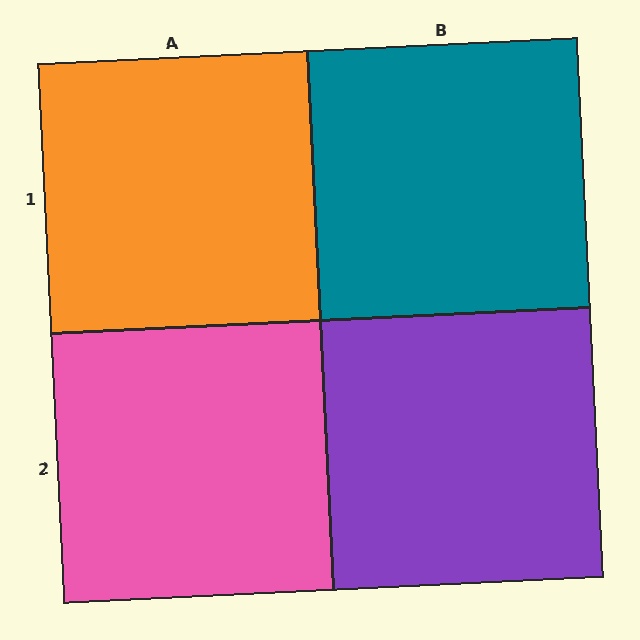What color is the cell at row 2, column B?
Purple.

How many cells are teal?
1 cell is teal.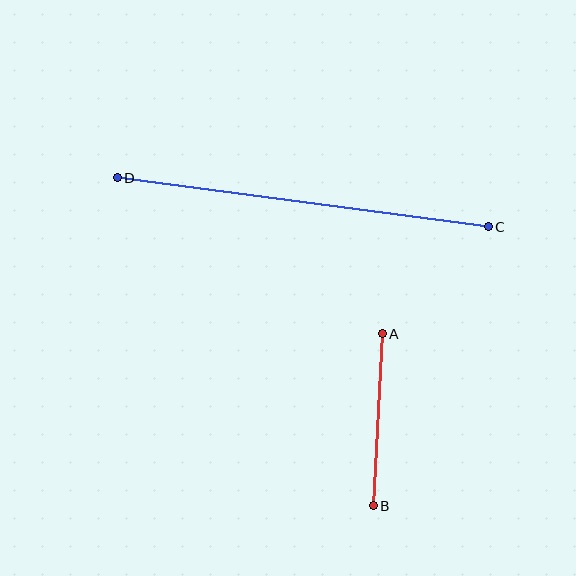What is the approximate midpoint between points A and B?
The midpoint is at approximately (378, 420) pixels.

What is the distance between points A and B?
The distance is approximately 172 pixels.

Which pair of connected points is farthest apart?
Points C and D are farthest apart.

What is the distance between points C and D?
The distance is approximately 374 pixels.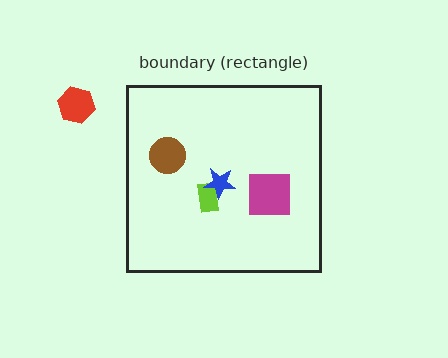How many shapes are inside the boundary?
4 inside, 1 outside.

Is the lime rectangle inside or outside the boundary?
Inside.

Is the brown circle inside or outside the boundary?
Inside.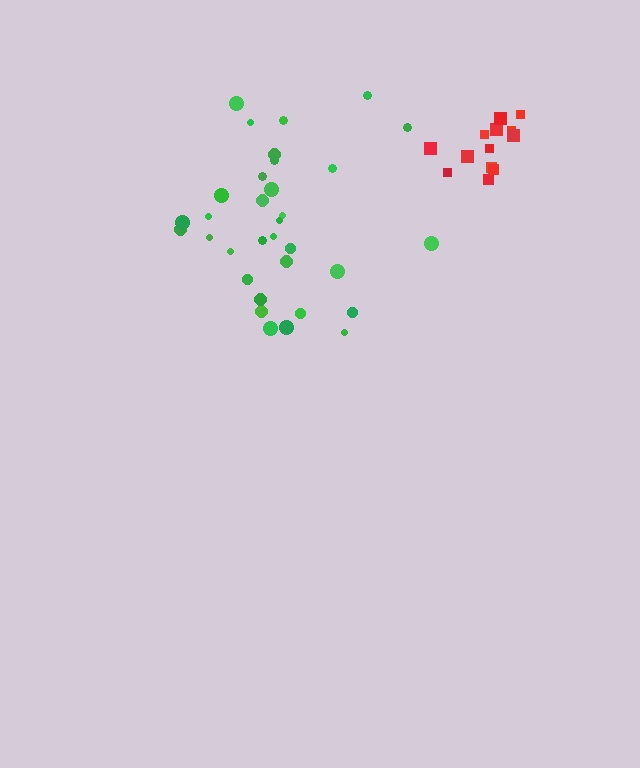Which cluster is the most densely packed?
Red.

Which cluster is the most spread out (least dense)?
Green.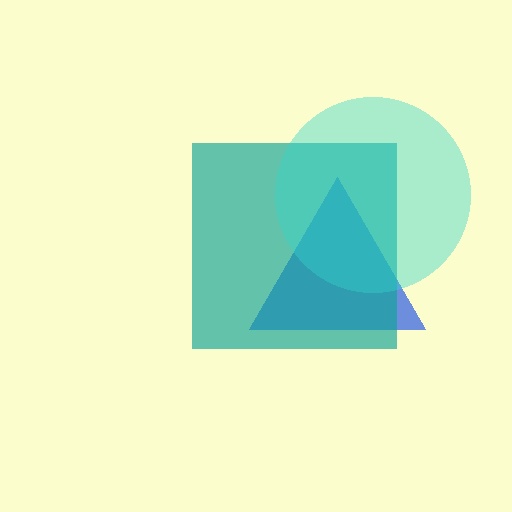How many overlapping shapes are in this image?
There are 3 overlapping shapes in the image.